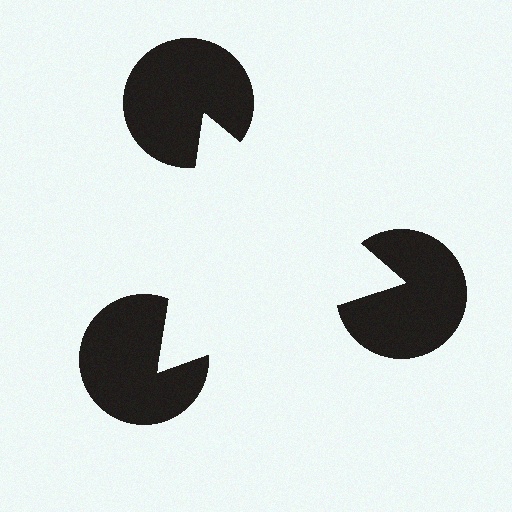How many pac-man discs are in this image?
There are 3 — one at each vertex of the illusory triangle.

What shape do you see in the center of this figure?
An illusory triangle — its edges are inferred from the aligned wedge cuts in the pac-man discs, not physically drawn.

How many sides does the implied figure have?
3 sides.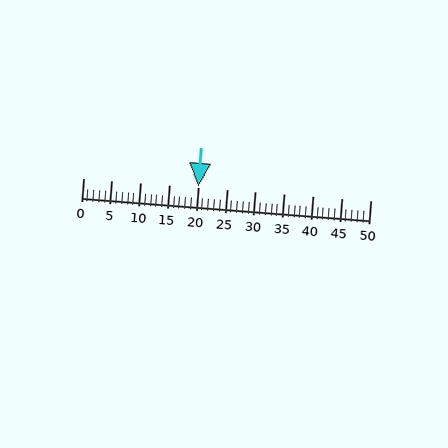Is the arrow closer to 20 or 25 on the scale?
The arrow is closer to 20.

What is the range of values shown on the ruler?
The ruler shows values from 0 to 50.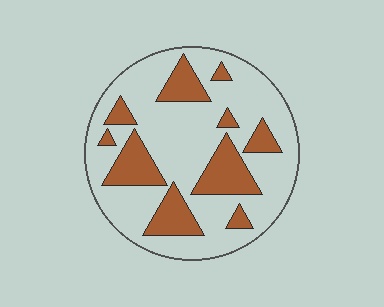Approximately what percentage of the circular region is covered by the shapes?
Approximately 25%.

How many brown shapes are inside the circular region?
10.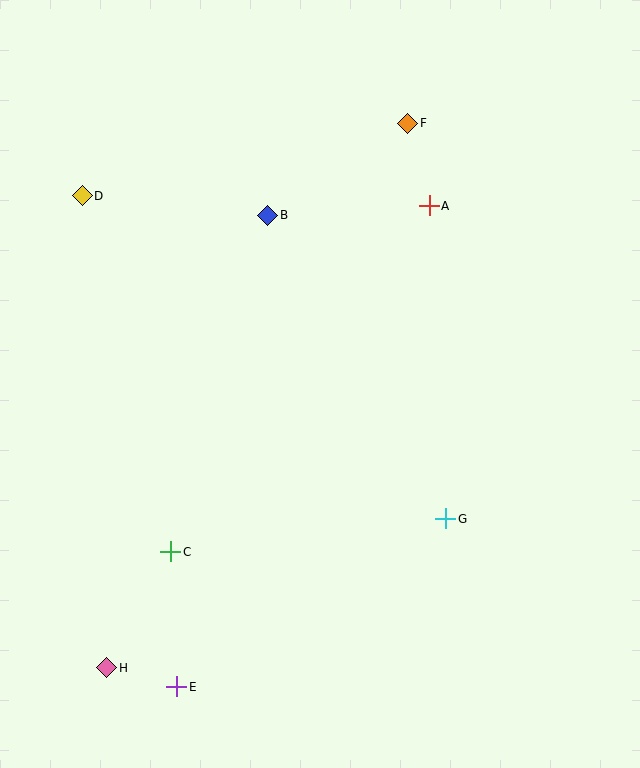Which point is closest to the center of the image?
Point B at (267, 215) is closest to the center.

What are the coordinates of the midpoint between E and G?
The midpoint between E and G is at (311, 603).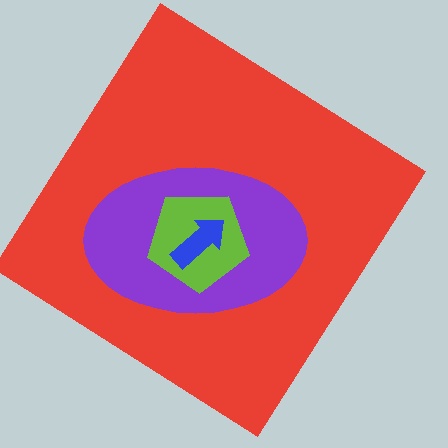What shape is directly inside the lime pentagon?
The blue arrow.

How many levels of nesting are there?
4.